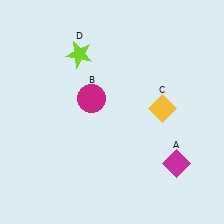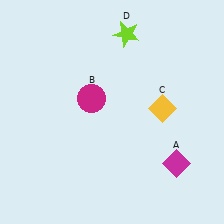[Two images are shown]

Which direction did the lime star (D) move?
The lime star (D) moved right.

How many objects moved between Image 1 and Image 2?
1 object moved between the two images.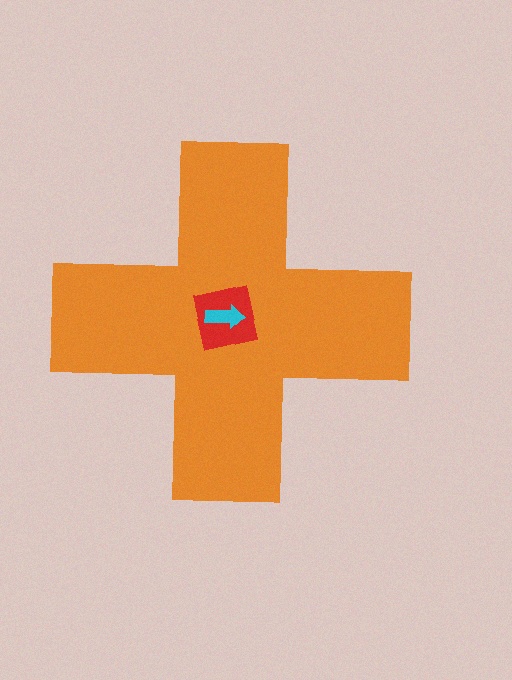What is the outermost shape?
The orange cross.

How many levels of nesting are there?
3.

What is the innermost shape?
The cyan arrow.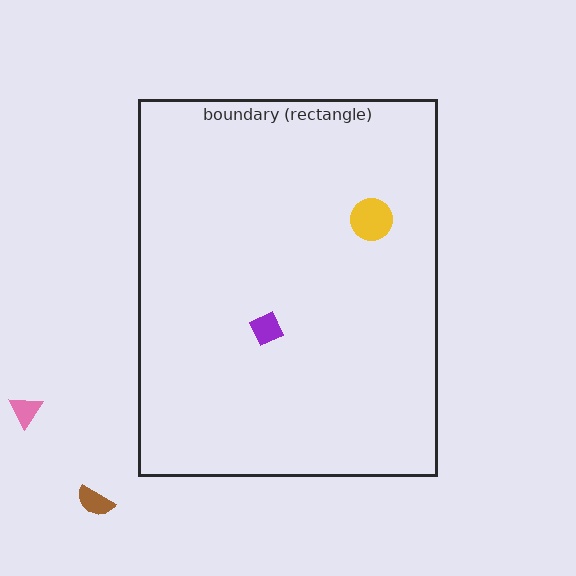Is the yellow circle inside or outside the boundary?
Inside.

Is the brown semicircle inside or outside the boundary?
Outside.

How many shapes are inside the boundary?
2 inside, 2 outside.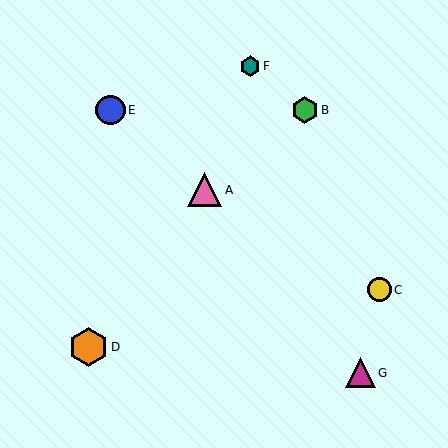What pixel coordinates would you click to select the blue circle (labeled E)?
Click at (111, 110) to select the blue circle E.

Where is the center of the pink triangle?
The center of the pink triangle is at (205, 190).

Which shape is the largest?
The orange hexagon (labeled D) is the largest.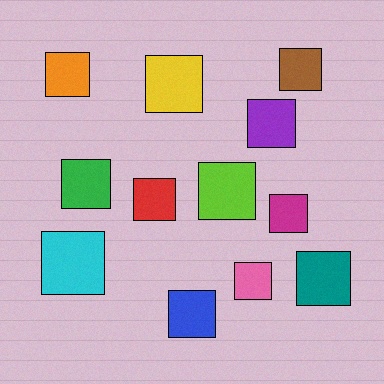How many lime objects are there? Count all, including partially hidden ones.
There is 1 lime object.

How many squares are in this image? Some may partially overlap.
There are 12 squares.